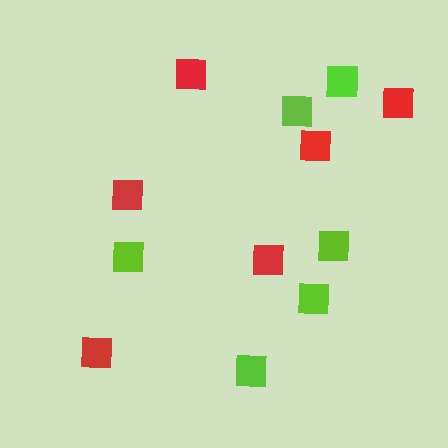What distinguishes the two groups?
There are 2 groups: one group of red squares (6) and one group of lime squares (6).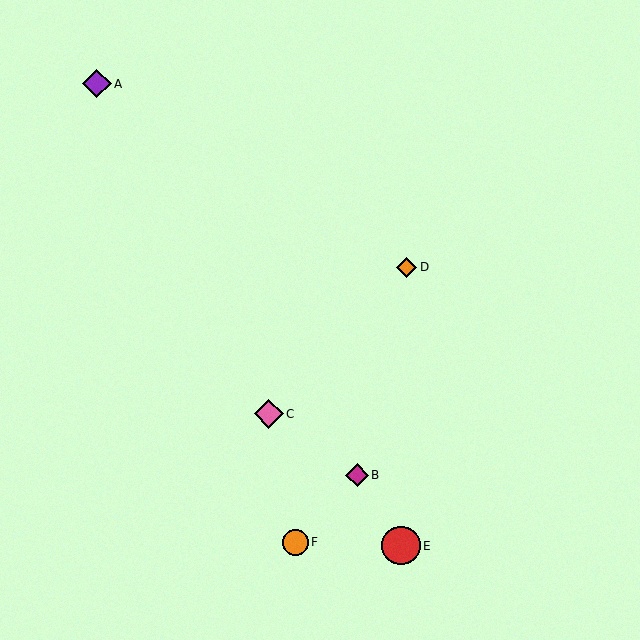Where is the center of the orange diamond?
The center of the orange diamond is at (406, 267).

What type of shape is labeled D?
Shape D is an orange diamond.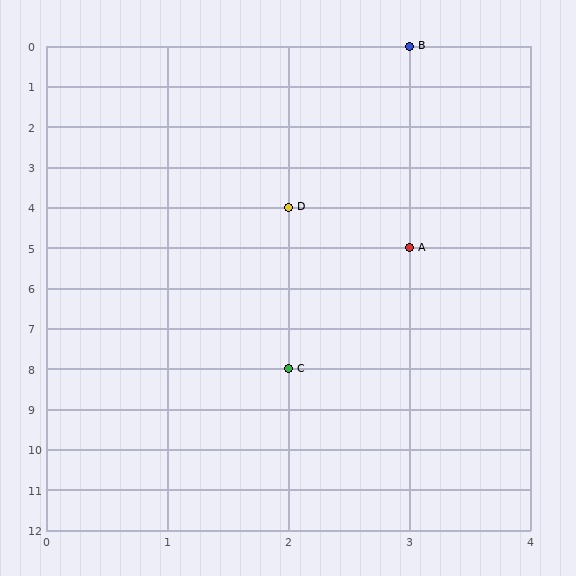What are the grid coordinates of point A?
Point A is at grid coordinates (3, 5).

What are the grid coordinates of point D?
Point D is at grid coordinates (2, 4).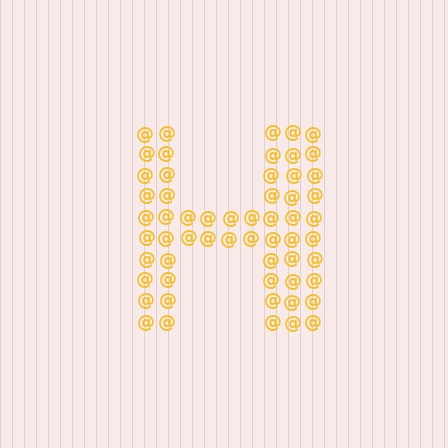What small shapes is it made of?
It is made of small at signs.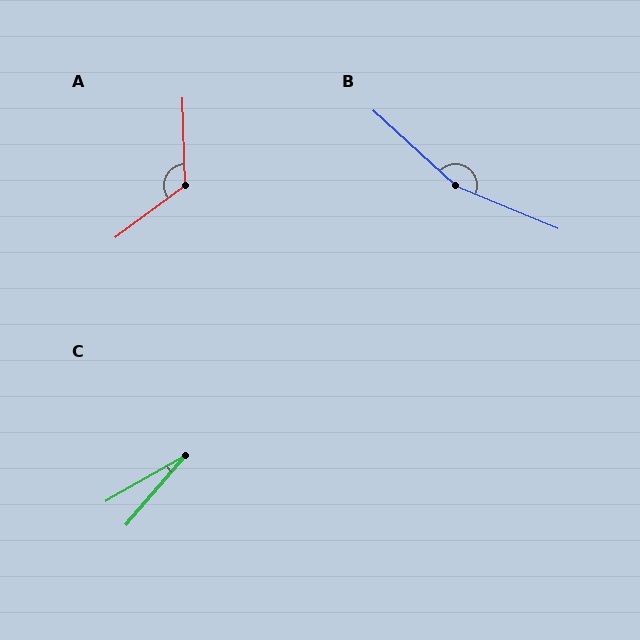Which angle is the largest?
B, at approximately 160 degrees.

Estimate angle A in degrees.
Approximately 125 degrees.